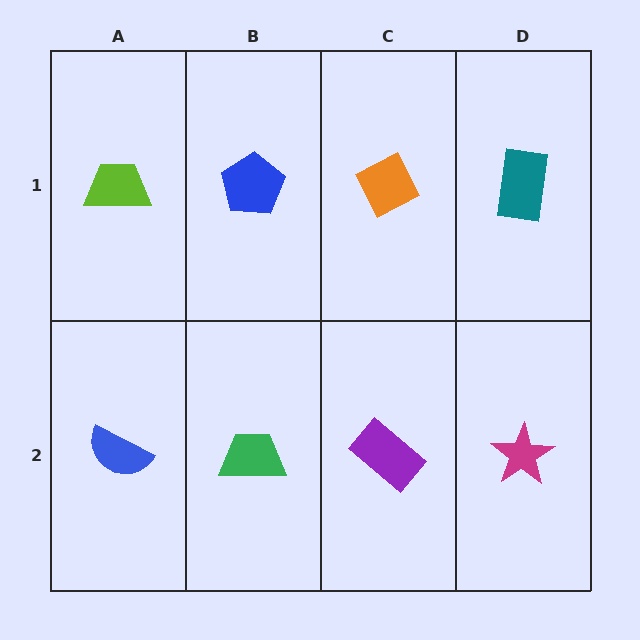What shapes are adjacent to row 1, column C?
A purple rectangle (row 2, column C), a blue pentagon (row 1, column B), a teal rectangle (row 1, column D).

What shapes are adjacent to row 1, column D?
A magenta star (row 2, column D), an orange diamond (row 1, column C).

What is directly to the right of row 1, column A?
A blue pentagon.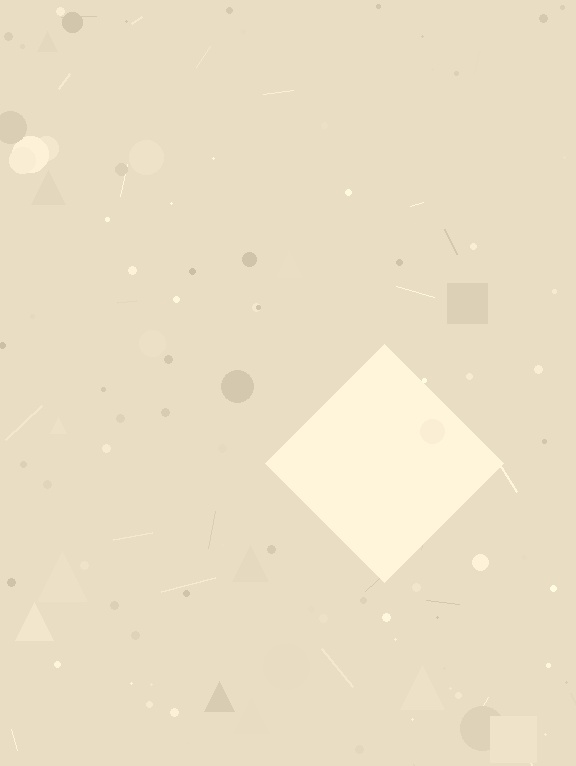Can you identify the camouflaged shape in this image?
The camouflaged shape is a diamond.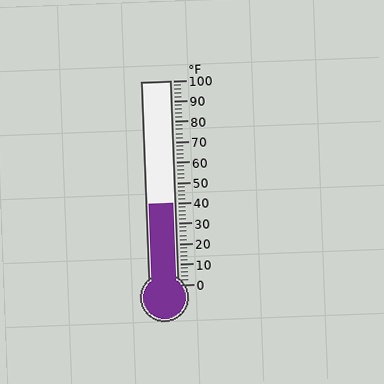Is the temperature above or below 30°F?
The temperature is above 30°F.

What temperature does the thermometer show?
The thermometer shows approximately 40°F.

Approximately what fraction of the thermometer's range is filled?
The thermometer is filled to approximately 40% of its range.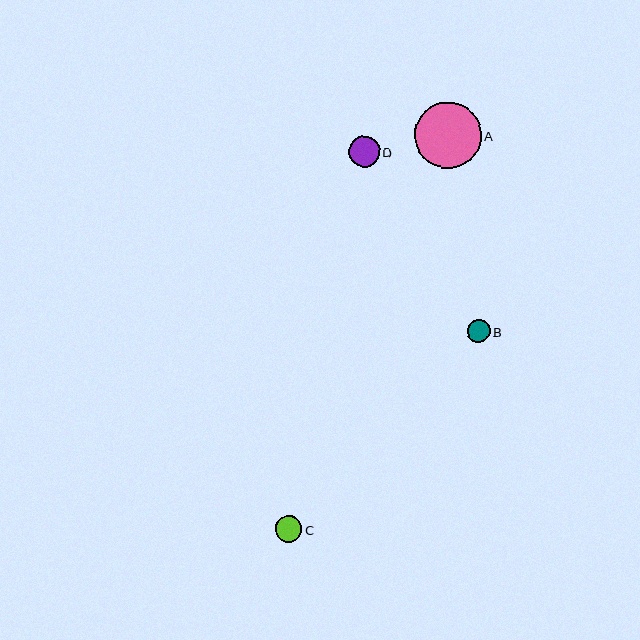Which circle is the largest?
Circle A is the largest with a size of approximately 66 pixels.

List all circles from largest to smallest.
From largest to smallest: A, D, C, B.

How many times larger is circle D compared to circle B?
Circle D is approximately 1.3 times the size of circle B.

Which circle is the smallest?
Circle B is the smallest with a size of approximately 23 pixels.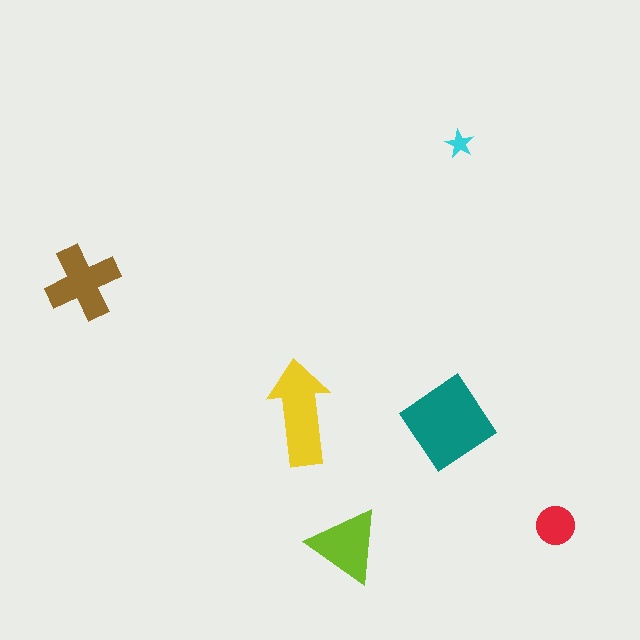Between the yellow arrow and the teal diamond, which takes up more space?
The teal diamond.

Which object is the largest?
The teal diamond.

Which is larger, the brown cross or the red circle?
The brown cross.